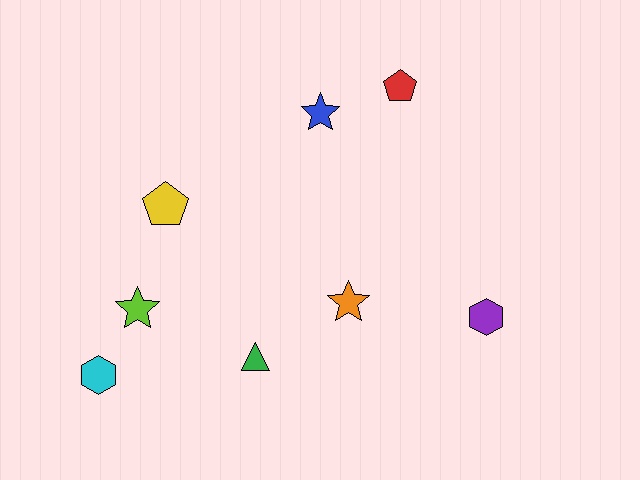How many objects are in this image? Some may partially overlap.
There are 8 objects.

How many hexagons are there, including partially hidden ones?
There are 2 hexagons.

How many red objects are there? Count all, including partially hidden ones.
There is 1 red object.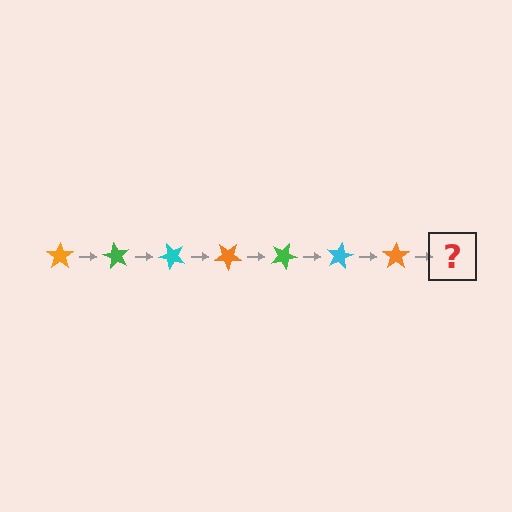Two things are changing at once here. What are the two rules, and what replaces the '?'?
The two rules are that it rotates 60 degrees each step and the color cycles through orange, green, and cyan. The '?' should be a green star, rotated 420 degrees from the start.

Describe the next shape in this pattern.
It should be a green star, rotated 420 degrees from the start.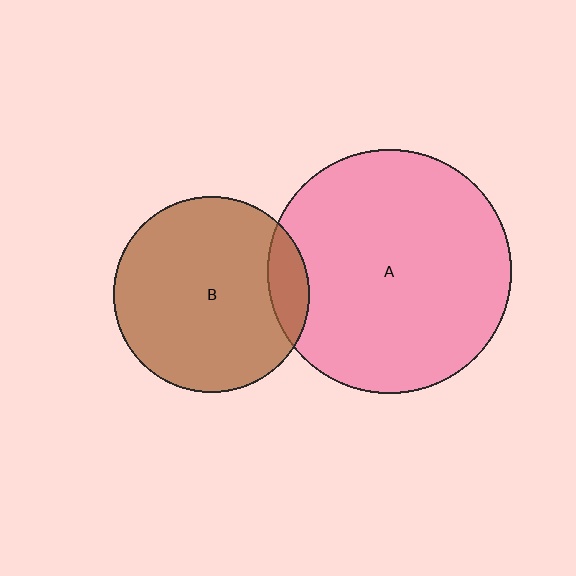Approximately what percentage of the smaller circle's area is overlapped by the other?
Approximately 10%.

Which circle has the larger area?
Circle A (pink).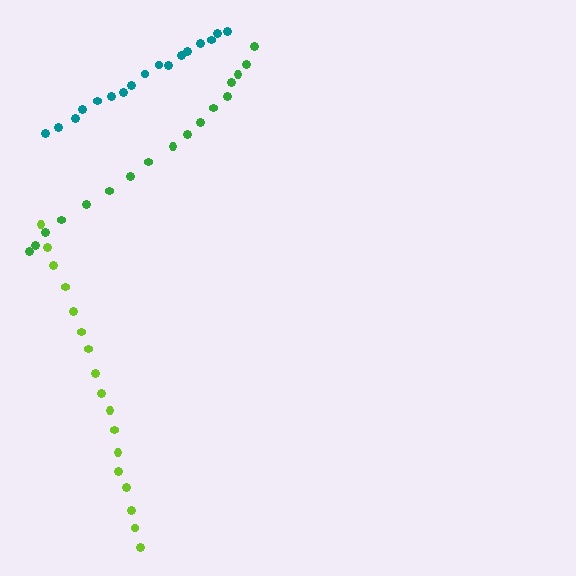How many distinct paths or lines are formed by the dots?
There are 3 distinct paths.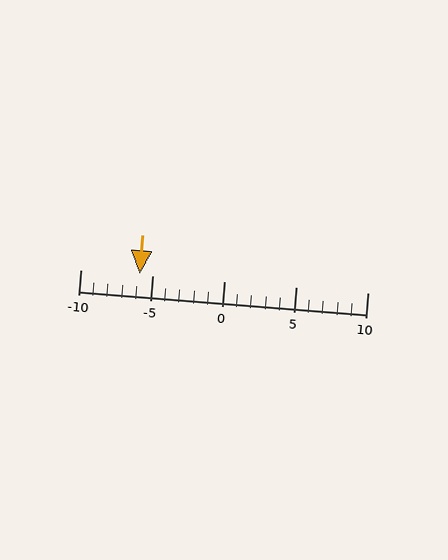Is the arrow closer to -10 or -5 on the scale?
The arrow is closer to -5.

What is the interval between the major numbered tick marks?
The major tick marks are spaced 5 units apart.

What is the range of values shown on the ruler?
The ruler shows values from -10 to 10.